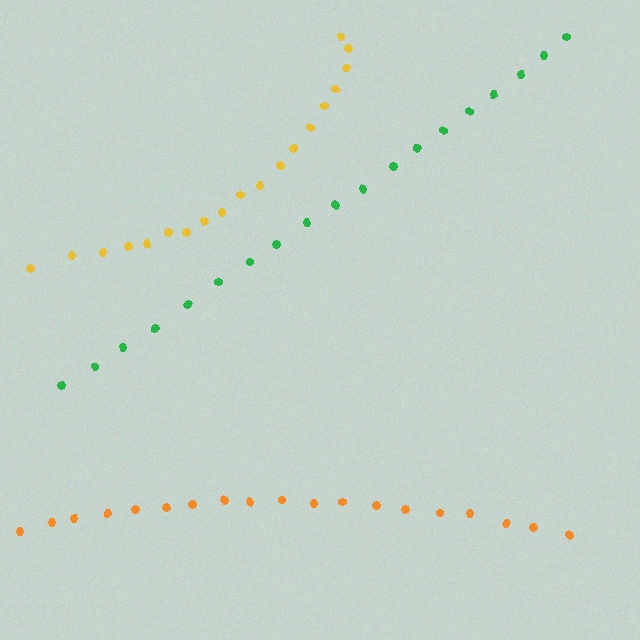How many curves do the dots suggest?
There are 3 distinct paths.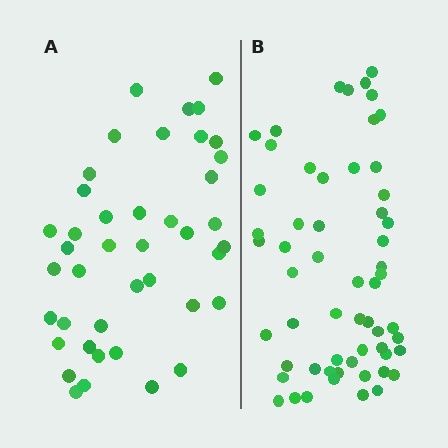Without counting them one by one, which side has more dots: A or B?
Region B (the right region) has more dots.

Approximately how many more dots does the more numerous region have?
Region B has approximately 15 more dots than region A.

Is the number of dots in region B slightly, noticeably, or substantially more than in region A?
Region B has noticeably more, but not dramatically so. The ratio is roughly 1.4 to 1.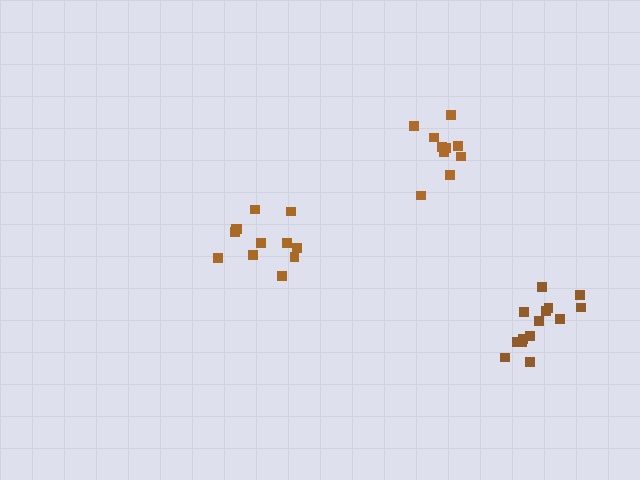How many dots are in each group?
Group 1: 12 dots, Group 2: 14 dots, Group 3: 10 dots (36 total).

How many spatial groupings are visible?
There are 3 spatial groupings.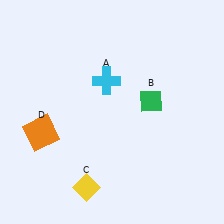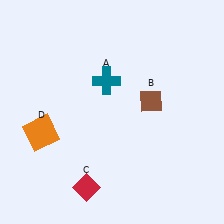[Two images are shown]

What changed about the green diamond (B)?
In Image 1, B is green. In Image 2, it changed to brown.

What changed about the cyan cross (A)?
In Image 1, A is cyan. In Image 2, it changed to teal.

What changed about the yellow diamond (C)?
In Image 1, C is yellow. In Image 2, it changed to red.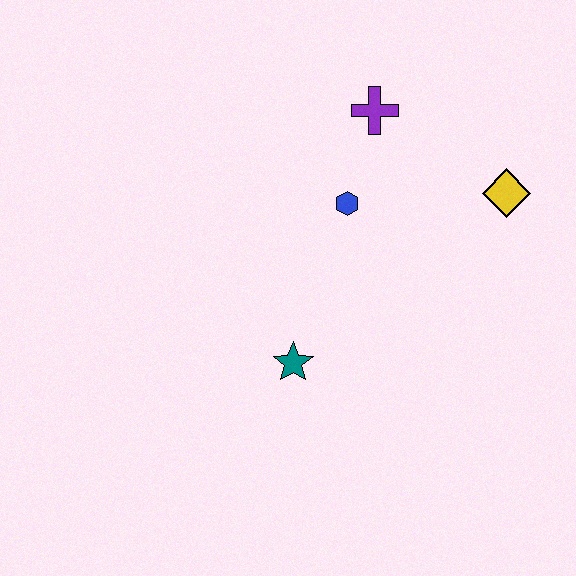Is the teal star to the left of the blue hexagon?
Yes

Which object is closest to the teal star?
The blue hexagon is closest to the teal star.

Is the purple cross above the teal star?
Yes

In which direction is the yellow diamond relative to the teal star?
The yellow diamond is to the right of the teal star.